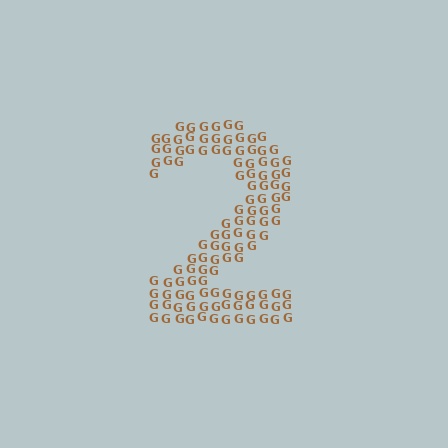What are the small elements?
The small elements are letter G's.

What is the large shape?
The large shape is the digit 2.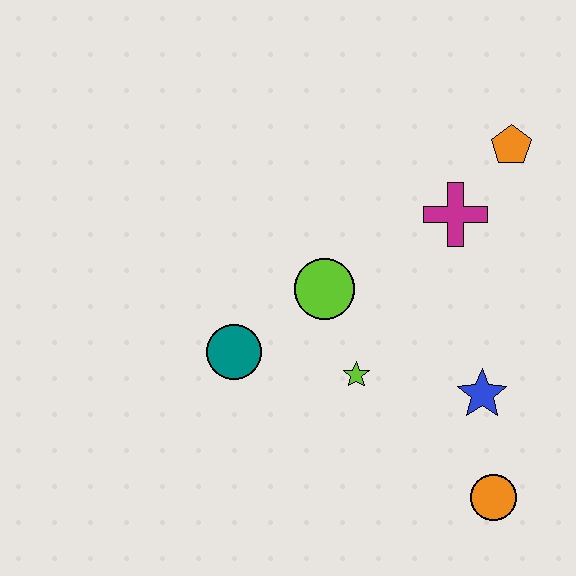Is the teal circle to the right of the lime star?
No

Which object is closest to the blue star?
The orange circle is closest to the blue star.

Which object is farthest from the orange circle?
The orange pentagon is farthest from the orange circle.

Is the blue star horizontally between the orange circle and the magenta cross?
Yes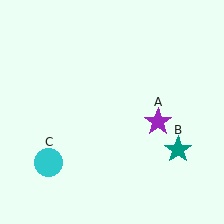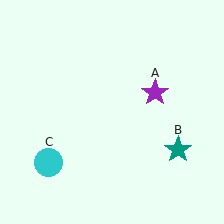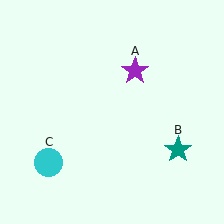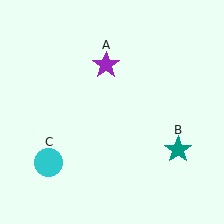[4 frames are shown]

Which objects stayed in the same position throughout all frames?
Teal star (object B) and cyan circle (object C) remained stationary.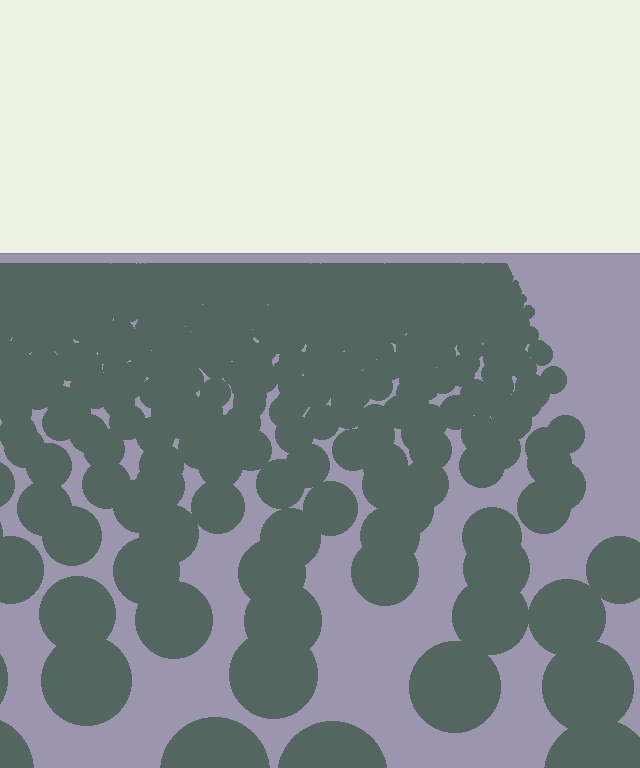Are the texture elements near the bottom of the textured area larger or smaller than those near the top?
Larger. Near the bottom, elements are closer to the viewer and appear at a bigger on-screen size.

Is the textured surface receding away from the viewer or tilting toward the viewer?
The surface is receding away from the viewer. Texture elements get smaller and denser toward the top.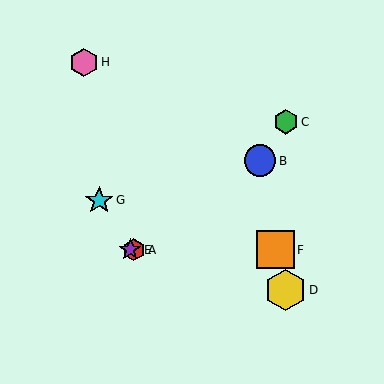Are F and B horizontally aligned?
No, F is at y≈250 and B is at y≈161.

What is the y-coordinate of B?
Object B is at y≈161.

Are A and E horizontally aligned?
Yes, both are at y≈250.